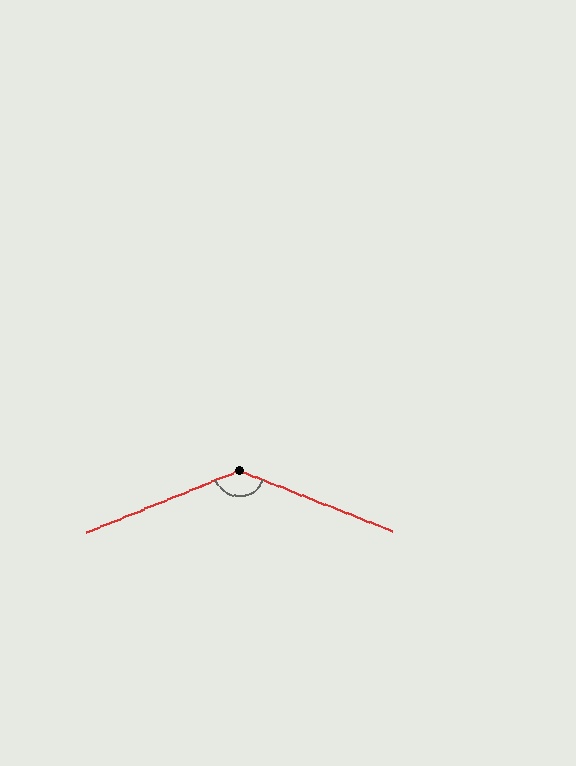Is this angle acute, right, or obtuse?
It is obtuse.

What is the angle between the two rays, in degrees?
Approximately 136 degrees.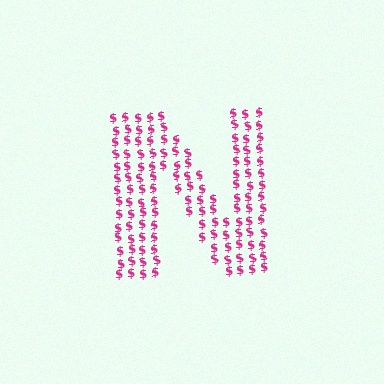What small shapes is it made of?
It is made of small dollar signs.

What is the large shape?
The large shape is the letter N.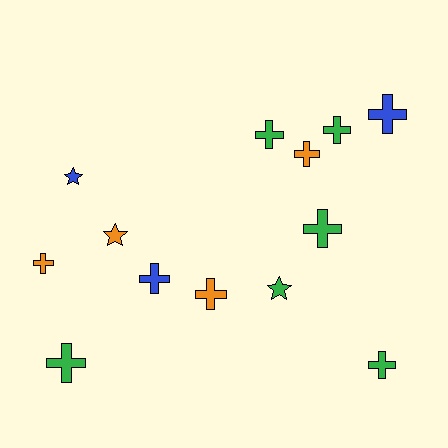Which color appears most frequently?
Green, with 6 objects.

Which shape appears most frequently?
Cross, with 10 objects.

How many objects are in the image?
There are 13 objects.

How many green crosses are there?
There are 5 green crosses.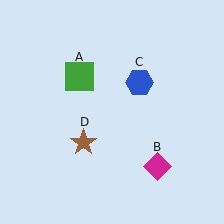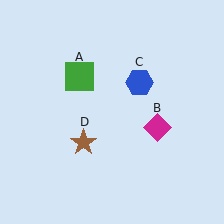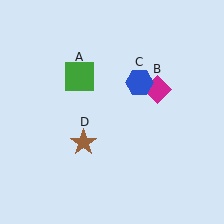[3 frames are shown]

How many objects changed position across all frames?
1 object changed position: magenta diamond (object B).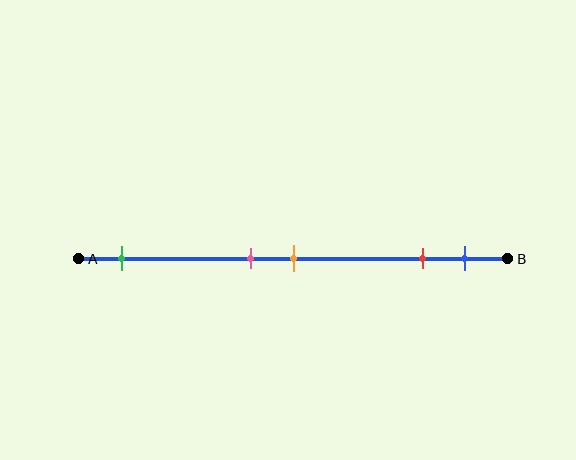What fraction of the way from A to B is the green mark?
The green mark is approximately 10% (0.1) of the way from A to B.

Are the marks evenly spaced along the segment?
No, the marks are not evenly spaced.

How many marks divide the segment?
There are 5 marks dividing the segment.